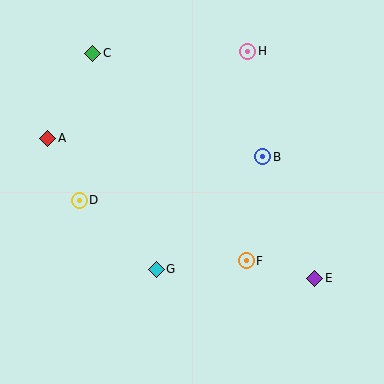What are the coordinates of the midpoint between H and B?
The midpoint between H and B is at (255, 104).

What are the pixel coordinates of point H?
Point H is at (248, 51).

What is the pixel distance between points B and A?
The distance between B and A is 216 pixels.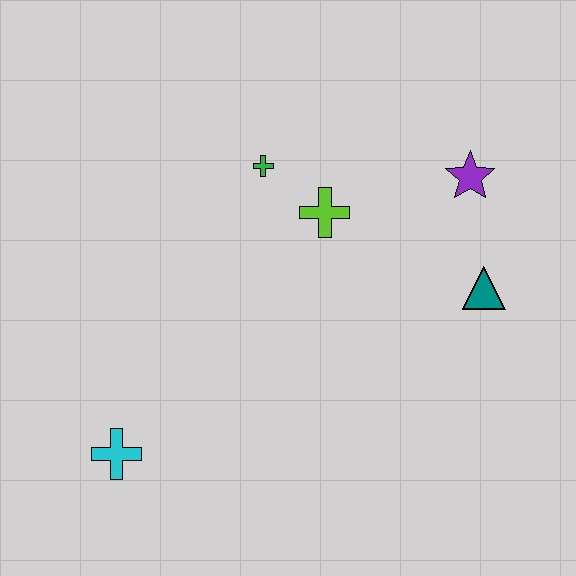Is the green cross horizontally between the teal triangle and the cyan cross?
Yes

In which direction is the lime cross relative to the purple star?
The lime cross is to the left of the purple star.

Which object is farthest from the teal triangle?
The cyan cross is farthest from the teal triangle.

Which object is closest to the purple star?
The teal triangle is closest to the purple star.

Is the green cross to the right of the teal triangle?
No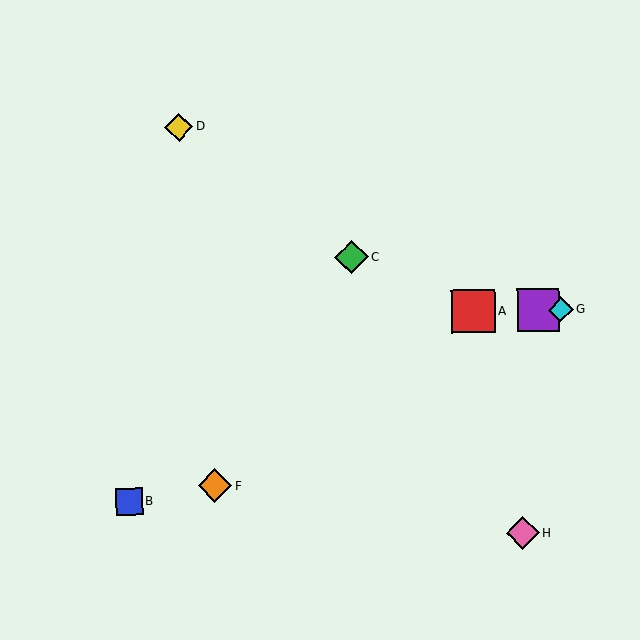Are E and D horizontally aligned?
No, E is at y≈310 and D is at y≈127.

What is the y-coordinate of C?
Object C is at y≈257.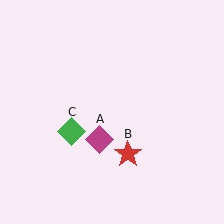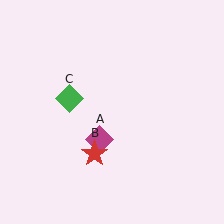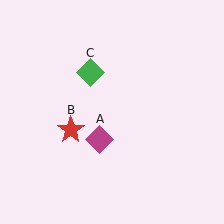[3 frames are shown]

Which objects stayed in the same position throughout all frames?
Magenta diamond (object A) remained stationary.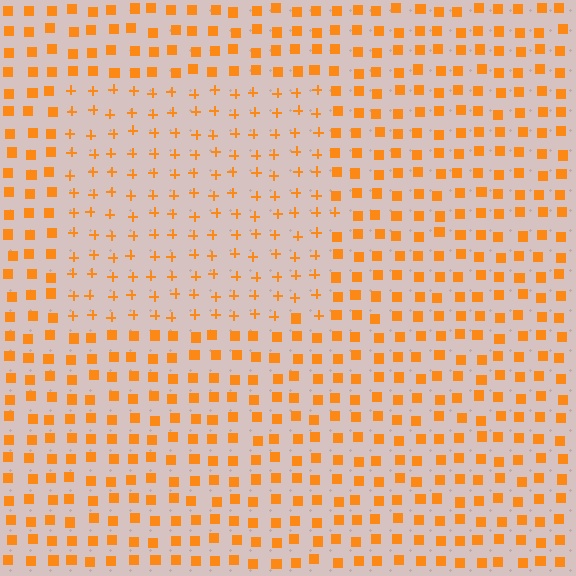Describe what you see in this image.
The image is filled with small orange elements arranged in a uniform grid. A rectangle-shaped region contains plus signs, while the surrounding area contains squares. The boundary is defined purely by the change in element shape.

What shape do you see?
I see a rectangle.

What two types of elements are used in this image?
The image uses plus signs inside the rectangle region and squares outside it.